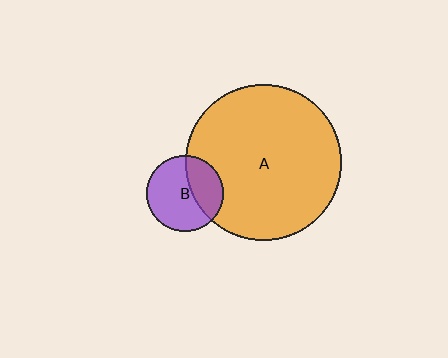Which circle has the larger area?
Circle A (orange).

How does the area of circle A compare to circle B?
Approximately 4.1 times.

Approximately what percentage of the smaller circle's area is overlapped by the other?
Approximately 35%.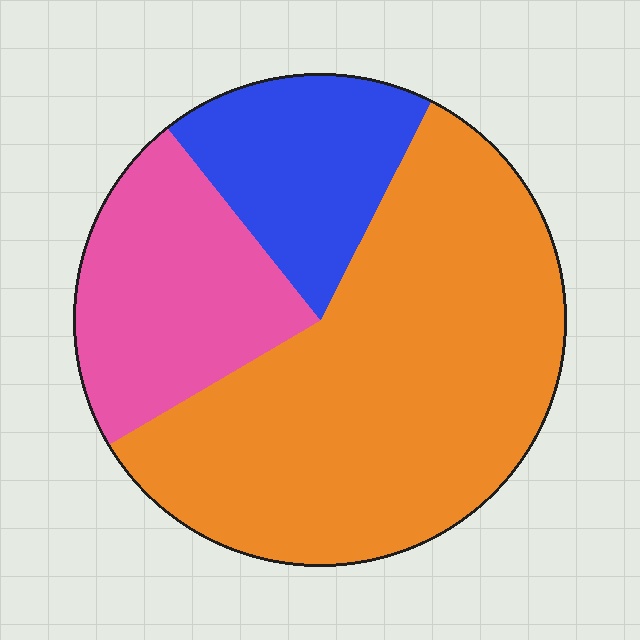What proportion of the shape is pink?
Pink covers roughly 25% of the shape.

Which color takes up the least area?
Blue, at roughly 20%.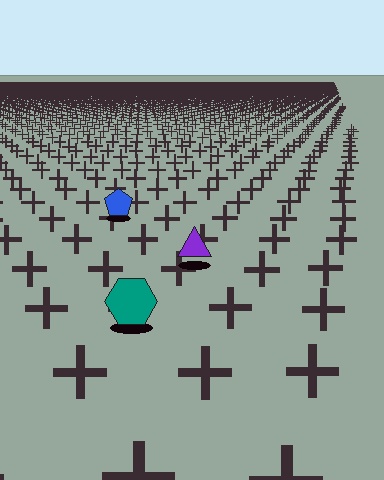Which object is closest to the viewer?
The teal hexagon is closest. The texture marks near it are larger and more spread out.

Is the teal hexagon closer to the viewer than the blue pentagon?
Yes. The teal hexagon is closer — you can tell from the texture gradient: the ground texture is coarser near it.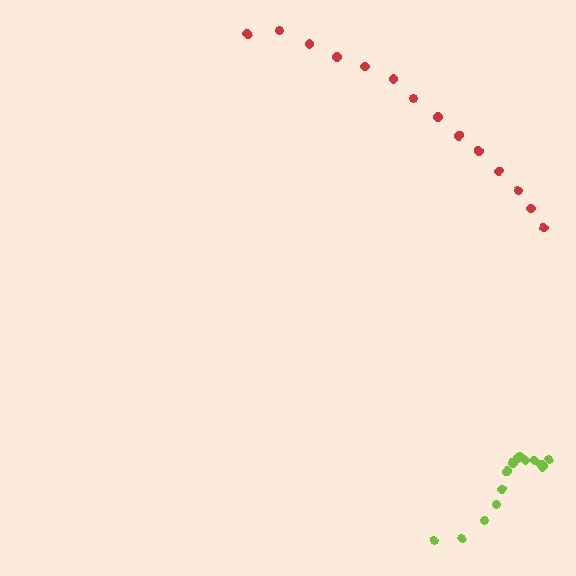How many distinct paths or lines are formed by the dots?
There are 2 distinct paths.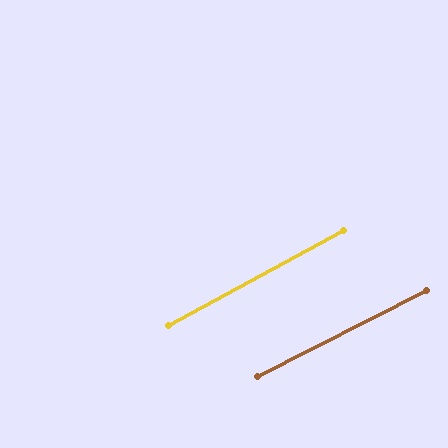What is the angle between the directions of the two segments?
Approximately 2 degrees.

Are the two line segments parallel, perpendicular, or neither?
Parallel — their directions differ by only 1.5°.